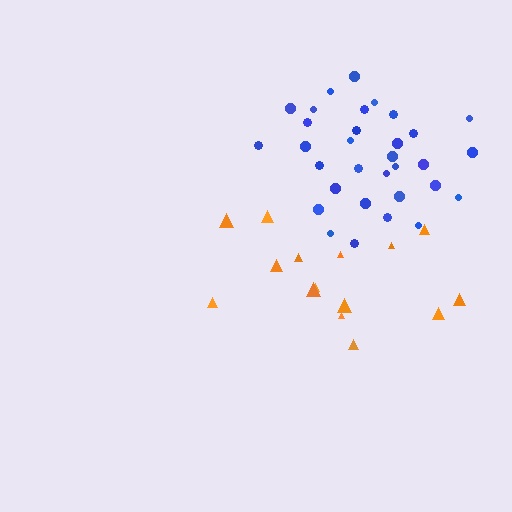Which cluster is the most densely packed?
Blue.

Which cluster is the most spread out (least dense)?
Orange.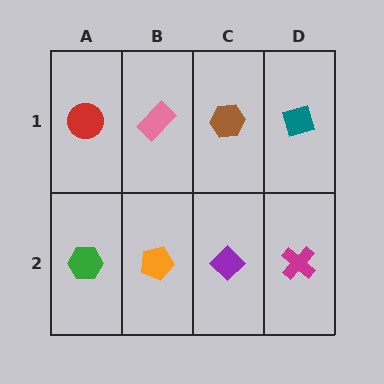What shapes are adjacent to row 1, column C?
A purple diamond (row 2, column C), a pink rectangle (row 1, column B), a teal diamond (row 1, column D).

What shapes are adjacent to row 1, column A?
A green hexagon (row 2, column A), a pink rectangle (row 1, column B).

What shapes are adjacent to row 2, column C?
A brown hexagon (row 1, column C), an orange pentagon (row 2, column B), a magenta cross (row 2, column D).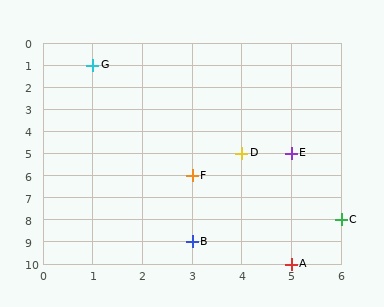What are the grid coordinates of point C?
Point C is at grid coordinates (6, 8).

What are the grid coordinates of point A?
Point A is at grid coordinates (5, 10).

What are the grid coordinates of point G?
Point G is at grid coordinates (1, 1).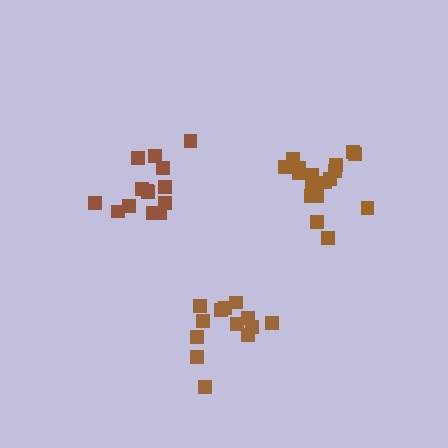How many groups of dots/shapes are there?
There are 3 groups.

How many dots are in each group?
Group 1: 13 dots, Group 2: 17 dots, Group 3: 14 dots (44 total).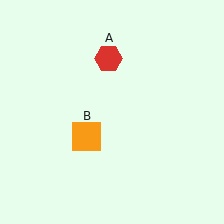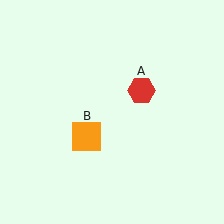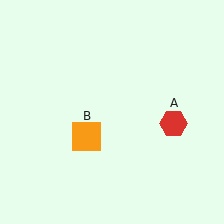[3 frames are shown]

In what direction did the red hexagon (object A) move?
The red hexagon (object A) moved down and to the right.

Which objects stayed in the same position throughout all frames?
Orange square (object B) remained stationary.